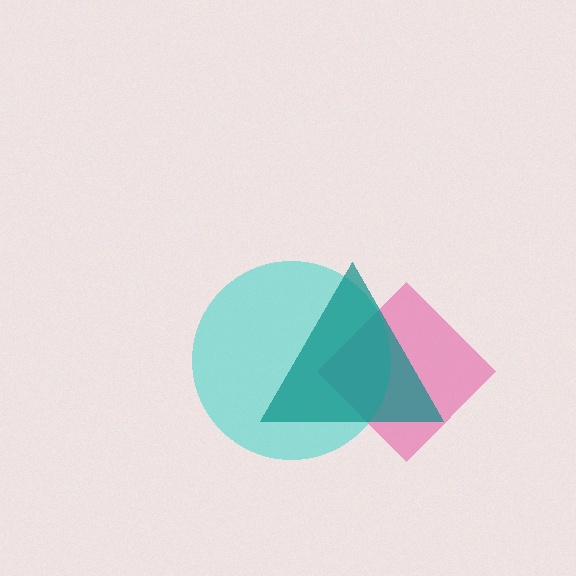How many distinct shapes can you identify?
There are 3 distinct shapes: a pink diamond, a cyan circle, a teal triangle.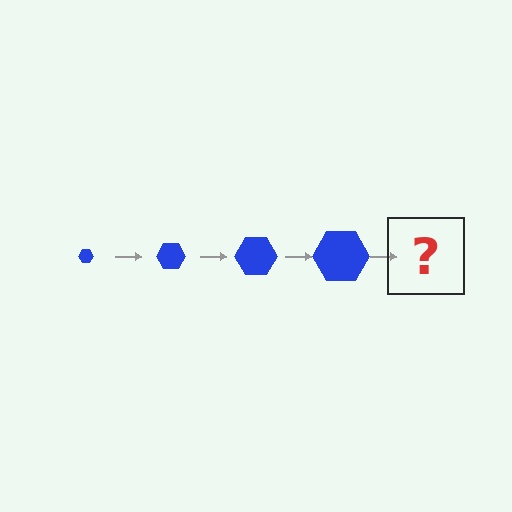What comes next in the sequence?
The next element should be a blue hexagon, larger than the previous one.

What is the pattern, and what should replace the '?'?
The pattern is that the hexagon gets progressively larger each step. The '?' should be a blue hexagon, larger than the previous one.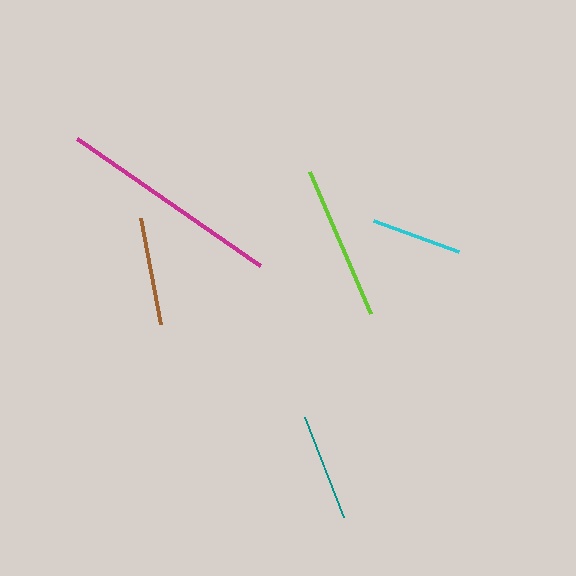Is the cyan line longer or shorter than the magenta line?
The magenta line is longer than the cyan line.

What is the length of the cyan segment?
The cyan segment is approximately 90 pixels long.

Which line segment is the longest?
The magenta line is the longest at approximately 223 pixels.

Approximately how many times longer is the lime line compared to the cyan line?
The lime line is approximately 1.7 times the length of the cyan line.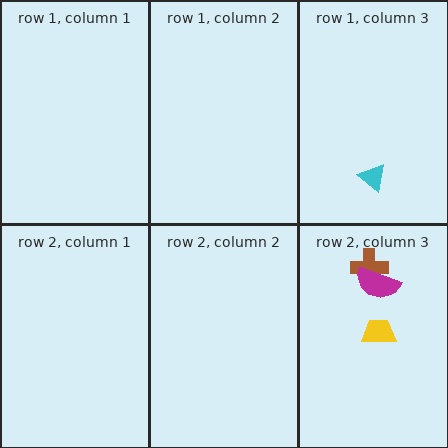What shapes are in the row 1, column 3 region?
The cyan triangle.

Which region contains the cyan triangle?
The row 1, column 3 region.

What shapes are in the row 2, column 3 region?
The brown cross, the magenta semicircle, the yellow trapezoid.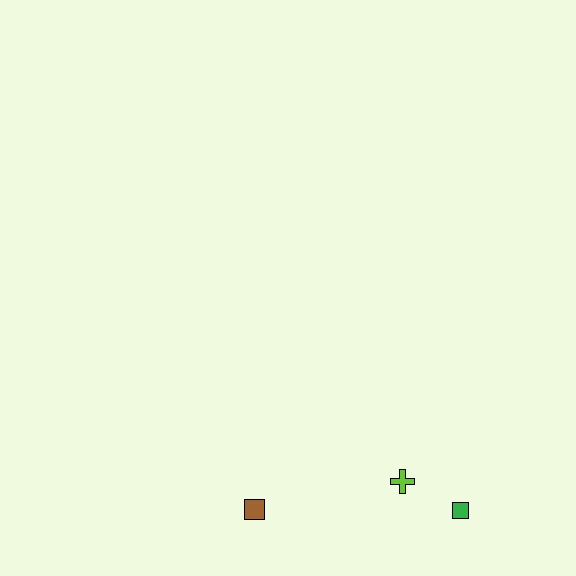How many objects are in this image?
There are 3 objects.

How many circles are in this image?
There are no circles.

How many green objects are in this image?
There is 1 green object.